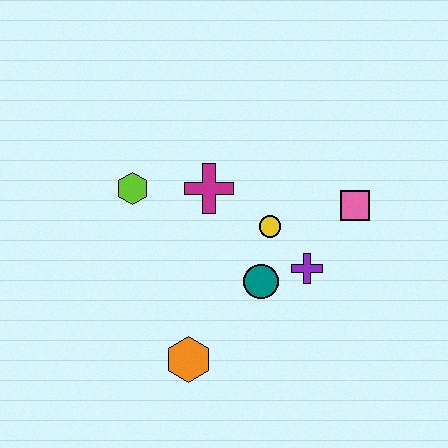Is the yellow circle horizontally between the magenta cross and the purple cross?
Yes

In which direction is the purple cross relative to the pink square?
The purple cross is below the pink square.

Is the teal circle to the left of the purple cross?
Yes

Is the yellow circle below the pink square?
Yes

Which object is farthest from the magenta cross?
The orange hexagon is farthest from the magenta cross.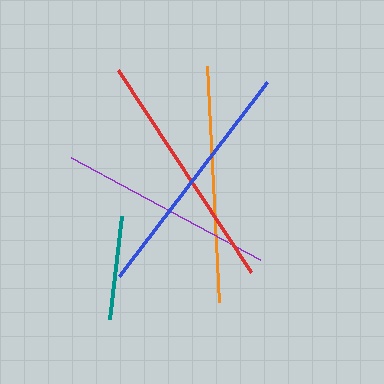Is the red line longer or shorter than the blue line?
The blue line is longer than the red line.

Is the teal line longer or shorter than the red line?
The red line is longer than the teal line.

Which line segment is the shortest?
The teal line is the shortest at approximately 105 pixels.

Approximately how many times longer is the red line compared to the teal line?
The red line is approximately 2.3 times the length of the teal line.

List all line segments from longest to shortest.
From longest to shortest: blue, red, orange, purple, teal.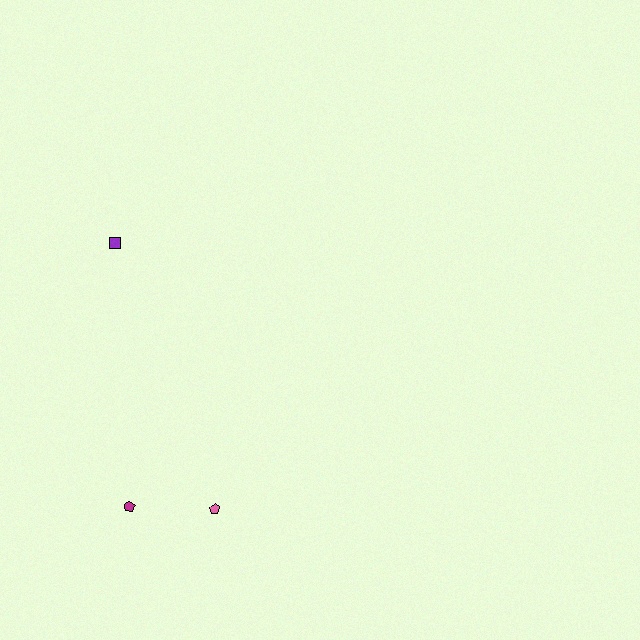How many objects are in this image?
There are 3 objects.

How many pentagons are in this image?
There are 2 pentagons.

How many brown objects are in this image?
There are no brown objects.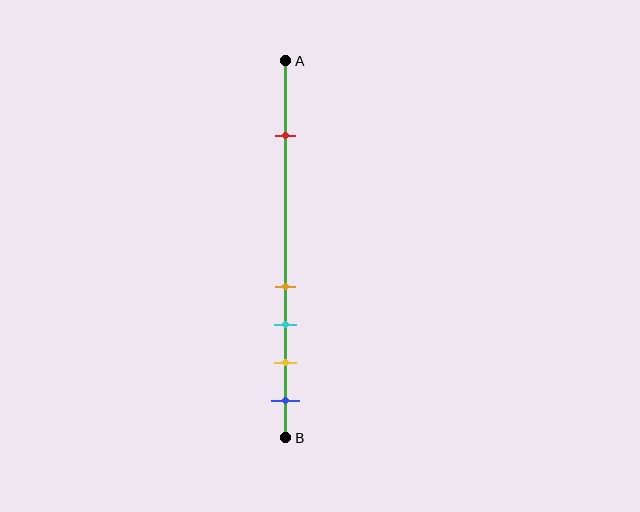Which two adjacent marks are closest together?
The orange and cyan marks are the closest adjacent pair.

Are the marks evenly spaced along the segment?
No, the marks are not evenly spaced.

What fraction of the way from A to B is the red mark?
The red mark is approximately 20% (0.2) of the way from A to B.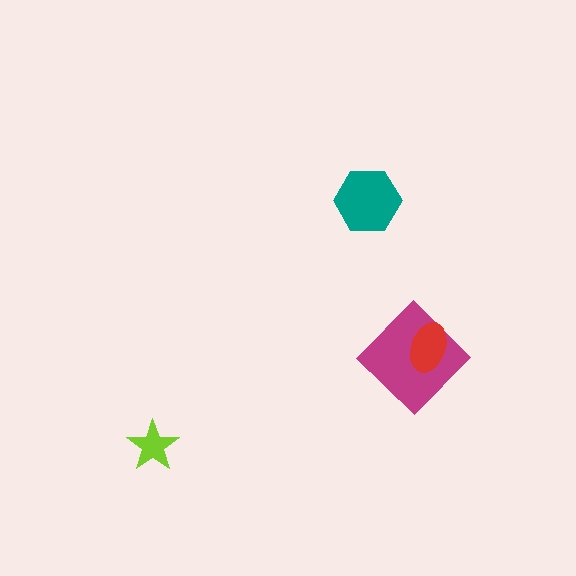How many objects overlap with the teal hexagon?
0 objects overlap with the teal hexagon.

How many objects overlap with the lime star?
0 objects overlap with the lime star.